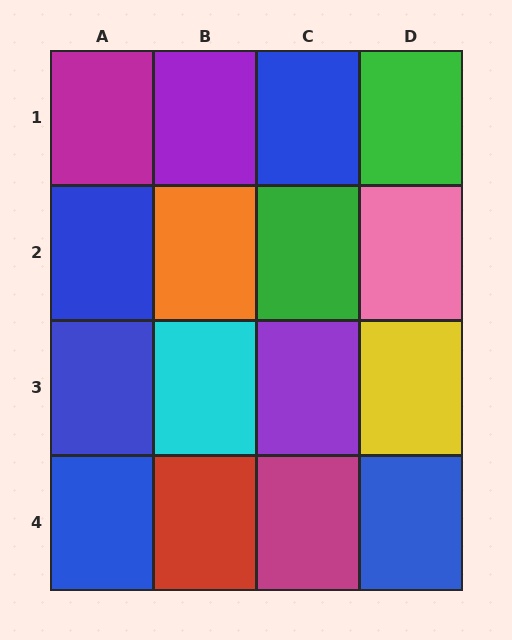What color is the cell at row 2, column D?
Pink.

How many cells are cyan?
1 cell is cyan.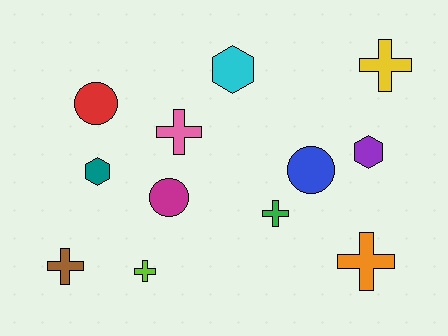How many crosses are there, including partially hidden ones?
There are 6 crosses.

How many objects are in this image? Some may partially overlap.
There are 12 objects.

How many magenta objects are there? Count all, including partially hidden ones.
There is 1 magenta object.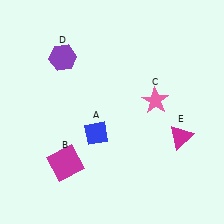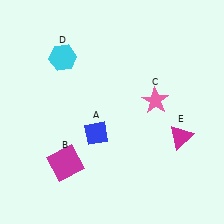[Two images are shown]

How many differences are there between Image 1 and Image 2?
There is 1 difference between the two images.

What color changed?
The hexagon (D) changed from purple in Image 1 to cyan in Image 2.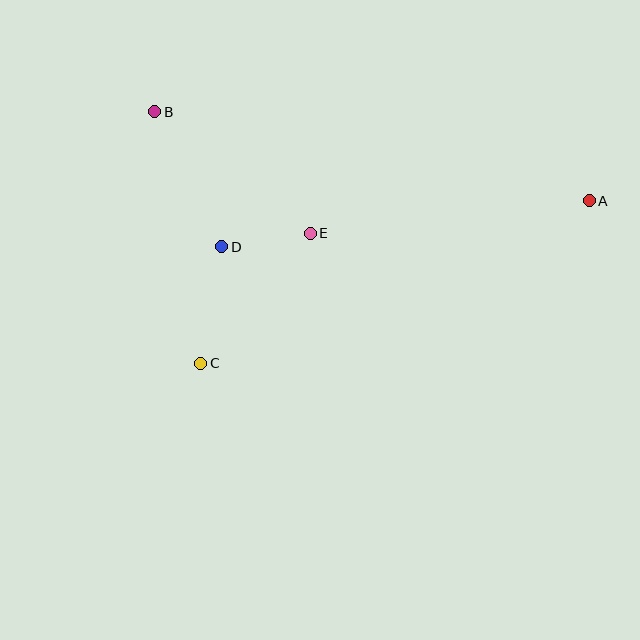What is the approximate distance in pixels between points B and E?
The distance between B and E is approximately 197 pixels.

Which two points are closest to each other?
Points D and E are closest to each other.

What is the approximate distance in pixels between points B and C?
The distance between B and C is approximately 255 pixels.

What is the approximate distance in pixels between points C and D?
The distance between C and D is approximately 118 pixels.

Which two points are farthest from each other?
Points A and B are farthest from each other.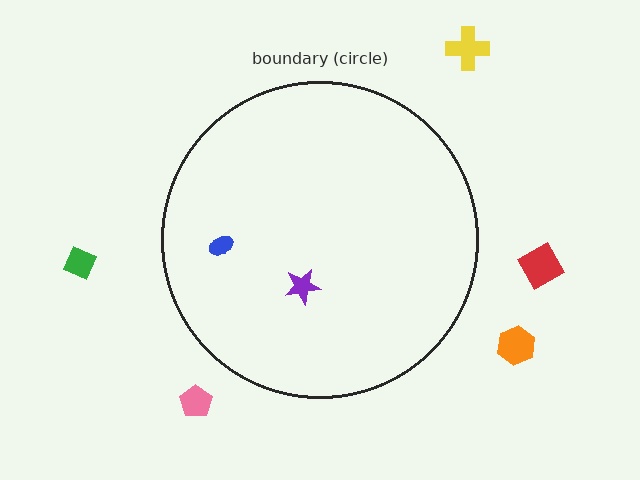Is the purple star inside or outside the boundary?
Inside.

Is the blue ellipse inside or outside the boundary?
Inside.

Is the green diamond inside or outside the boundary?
Outside.